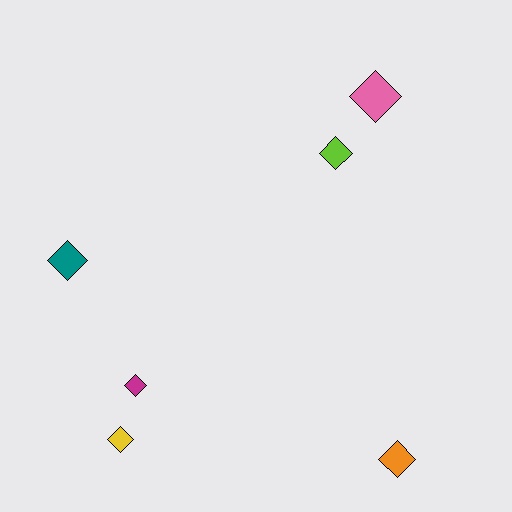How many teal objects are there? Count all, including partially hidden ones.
There is 1 teal object.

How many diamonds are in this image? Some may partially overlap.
There are 6 diamonds.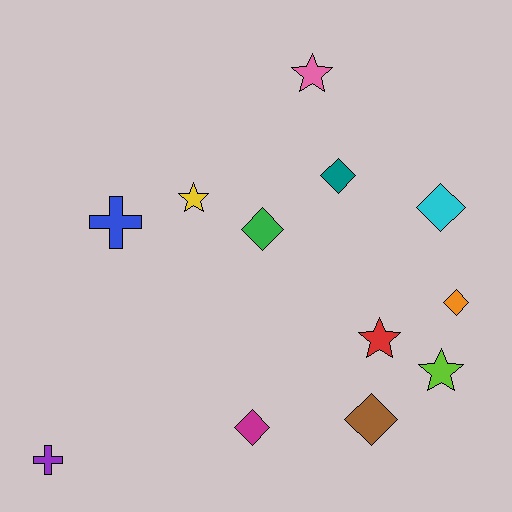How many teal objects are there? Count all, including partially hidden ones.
There is 1 teal object.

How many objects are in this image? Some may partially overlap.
There are 12 objects.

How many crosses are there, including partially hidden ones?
There are 2 crosses.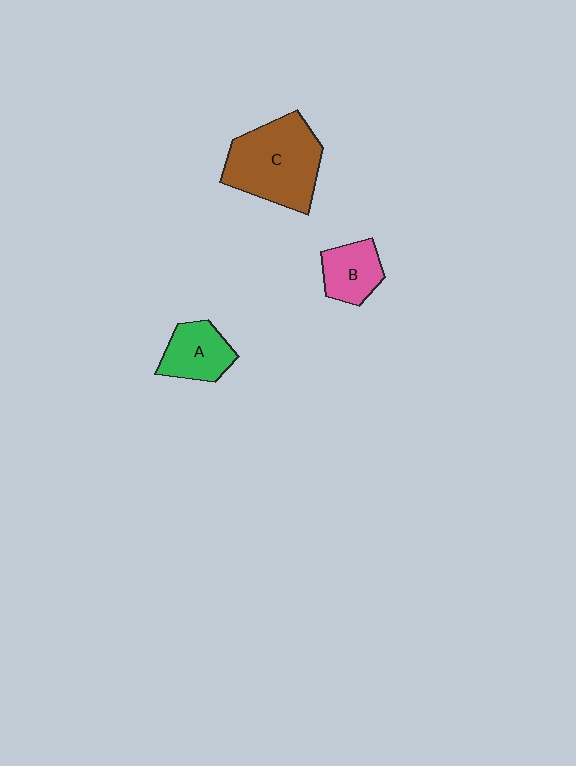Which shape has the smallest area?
Shape B (pink).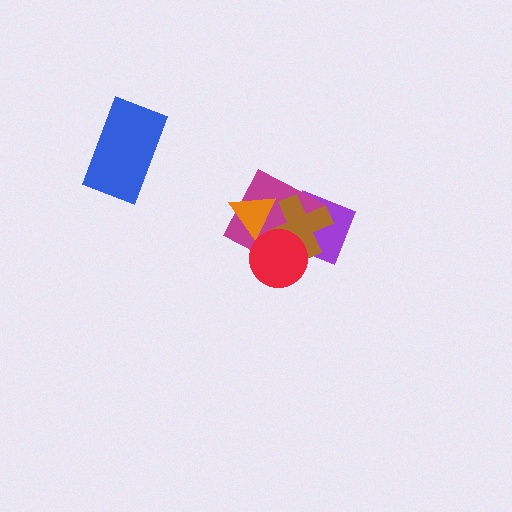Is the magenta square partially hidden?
Yes, it is partially covered by another shape.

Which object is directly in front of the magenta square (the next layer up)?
The orange triangle is directly in front of the magenta square.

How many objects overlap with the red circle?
3 objects overlap with the red circle.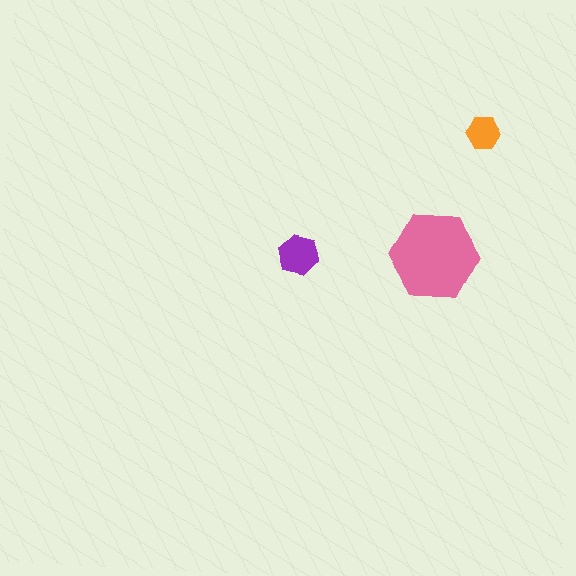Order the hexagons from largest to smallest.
the pink one, the purple one, the orange one.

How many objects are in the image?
There are 3 objects in the image.